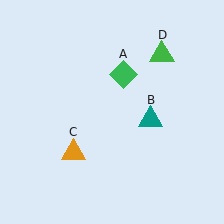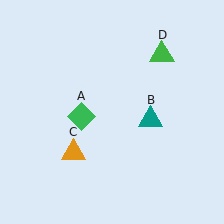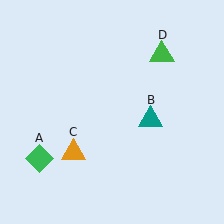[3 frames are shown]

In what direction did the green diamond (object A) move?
The green diamond (object A) moved down and to the left.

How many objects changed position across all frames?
1 object changed position: green diamond (object A).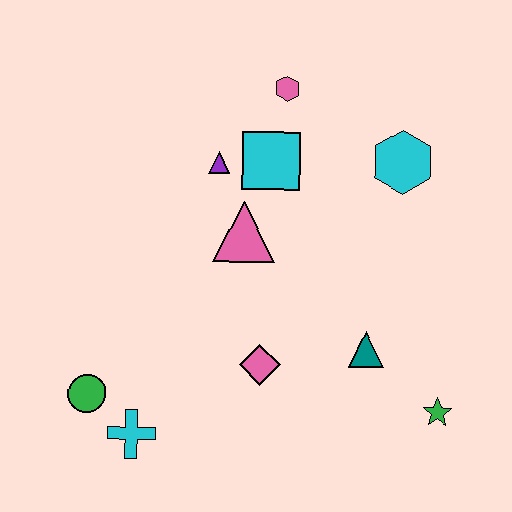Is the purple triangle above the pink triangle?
Yes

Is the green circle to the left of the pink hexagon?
Yes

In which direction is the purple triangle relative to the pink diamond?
The purple triangle is above the pink diamond.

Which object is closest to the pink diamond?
The teal triangle is closest to the pink diamond.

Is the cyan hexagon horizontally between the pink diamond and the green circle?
No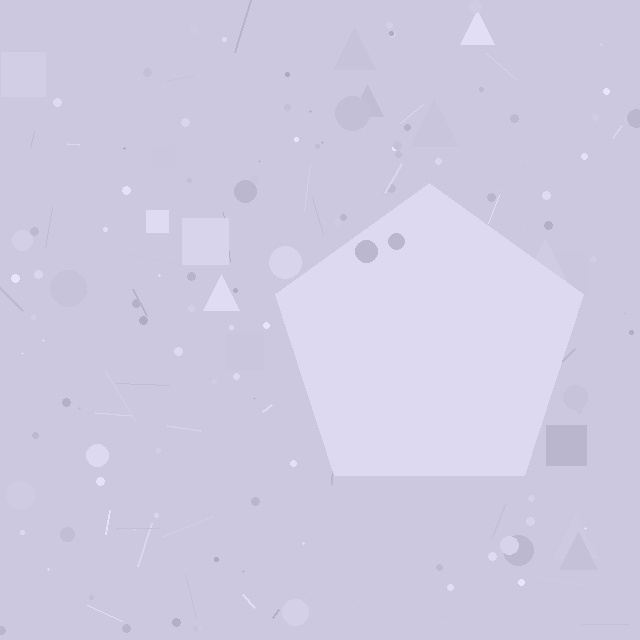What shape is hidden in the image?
A pentagon is hidden in the image.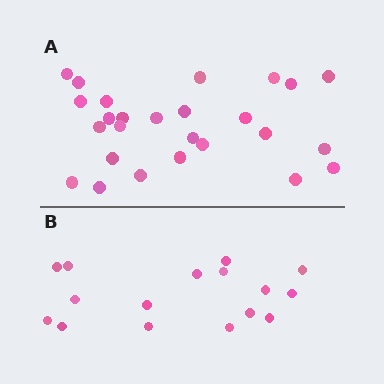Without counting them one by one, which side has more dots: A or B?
Region A (the top region) has more dots.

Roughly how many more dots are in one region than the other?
Region A has roughly 10 or so more dots than region B.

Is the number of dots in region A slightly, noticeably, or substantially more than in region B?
Region A has substantially more. The ratio is roughly 1.6 to 1.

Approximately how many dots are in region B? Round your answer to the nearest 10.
About 20 dots. (The exact count is 16, which rounds to 20.)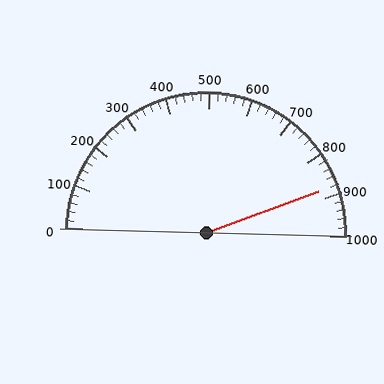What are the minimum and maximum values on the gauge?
The gauge ranges from 0 to 1000.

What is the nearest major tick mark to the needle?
The nearest major tick mark is 900.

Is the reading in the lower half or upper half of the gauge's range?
The reading is in the upper half of the range (0 to 1000).